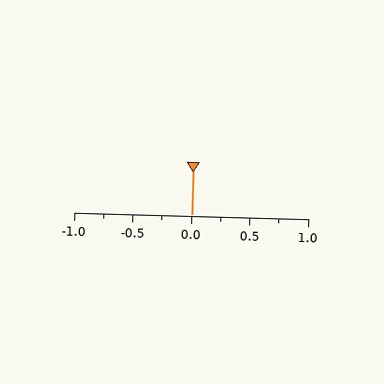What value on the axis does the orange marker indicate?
The marker indicates approximately 0.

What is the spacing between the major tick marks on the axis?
The major ticks are spaced 0.5 apart.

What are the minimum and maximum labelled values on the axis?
The axis runs from -1.0 to 1.0.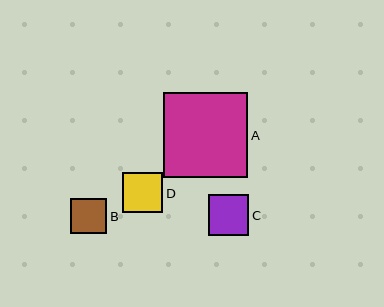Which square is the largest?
Square A is the largest with a size of approximately 85 pixels.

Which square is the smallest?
Square B is the smallest with a size of approximately 36 pixels.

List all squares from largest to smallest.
From largest to smallest: A, C, D, B.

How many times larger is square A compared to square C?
Square A is approximately 2.1 times the size of square C.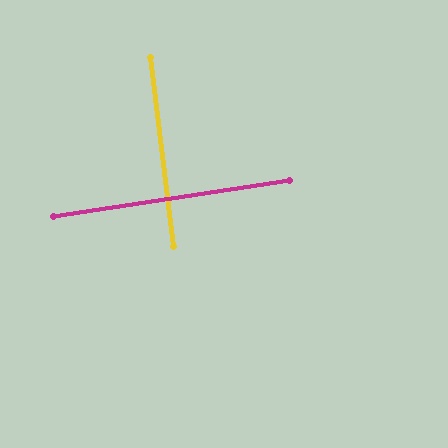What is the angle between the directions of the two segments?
Approximately 88 degrees.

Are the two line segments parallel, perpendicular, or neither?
Perpendicular — they meet at approximately 88°.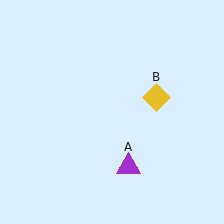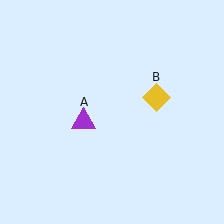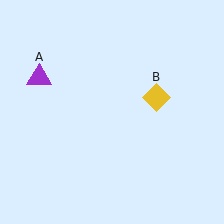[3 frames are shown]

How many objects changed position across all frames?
1 object changed position: purple triangle (object A).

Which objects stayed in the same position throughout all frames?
Yellow diamond (object B) remained stationary.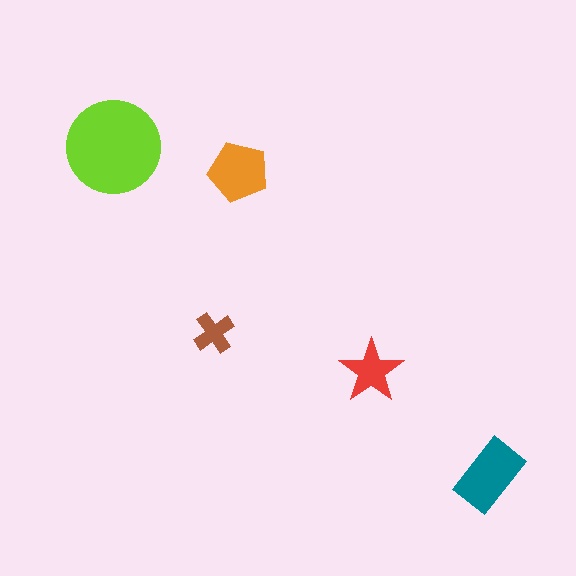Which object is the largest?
The lime circle.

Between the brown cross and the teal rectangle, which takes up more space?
The teal rectangle.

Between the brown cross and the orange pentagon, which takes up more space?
The orange pentagon.